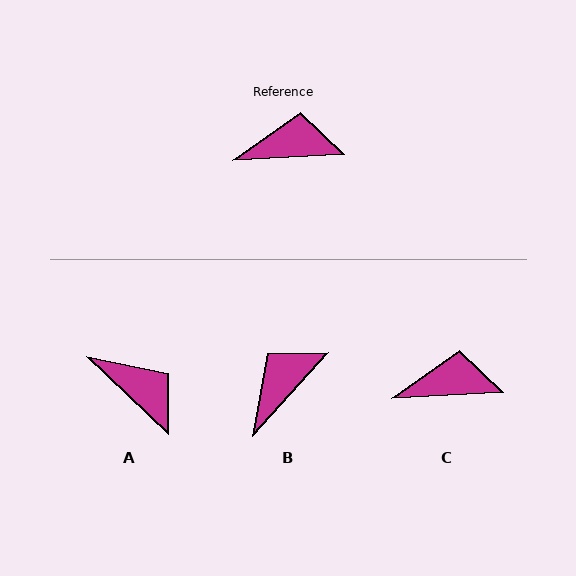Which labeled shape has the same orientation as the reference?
C.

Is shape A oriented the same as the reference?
No, it is off by about 47 degrees.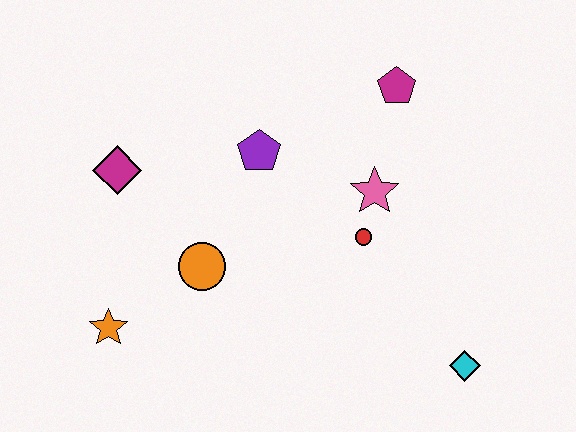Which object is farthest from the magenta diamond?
The cyan diamond is farthest from the magenta diamond.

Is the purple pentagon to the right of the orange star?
Yes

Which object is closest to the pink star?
The red circle is closest to the pink star.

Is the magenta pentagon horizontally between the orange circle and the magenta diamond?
No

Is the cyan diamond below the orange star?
Yes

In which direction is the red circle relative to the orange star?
The red circle is to the right of the orange star.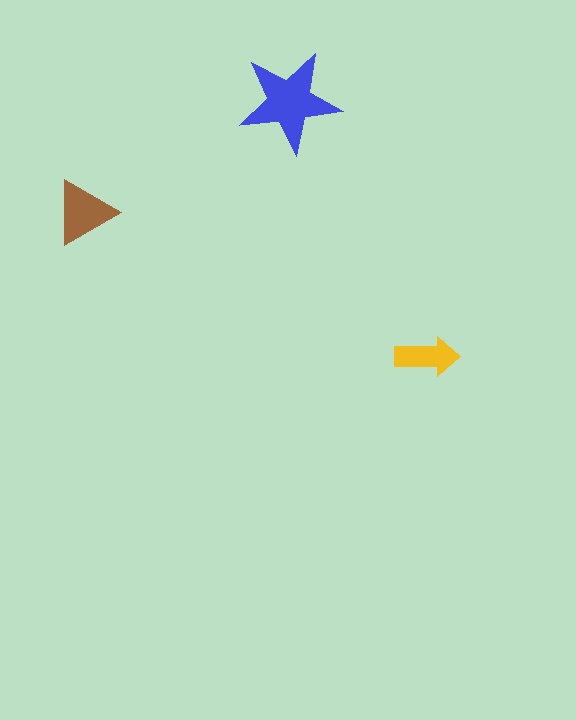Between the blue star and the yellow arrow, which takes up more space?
The blue star.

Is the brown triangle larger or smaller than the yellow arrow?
Larger.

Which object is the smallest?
The yellow arrow.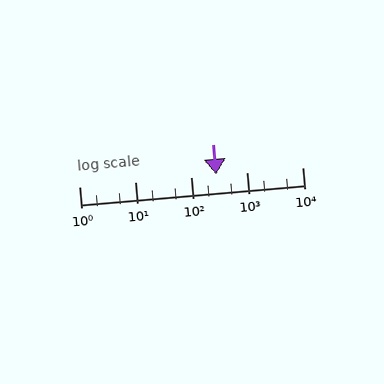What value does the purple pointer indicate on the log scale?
The pointer indicates approximately 280.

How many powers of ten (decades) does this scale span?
The scale spans 4 decades, from 1 to 10000.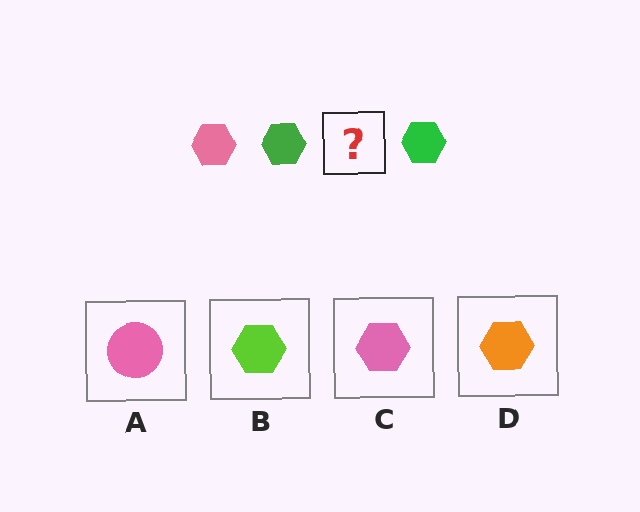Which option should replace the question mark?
Option C.